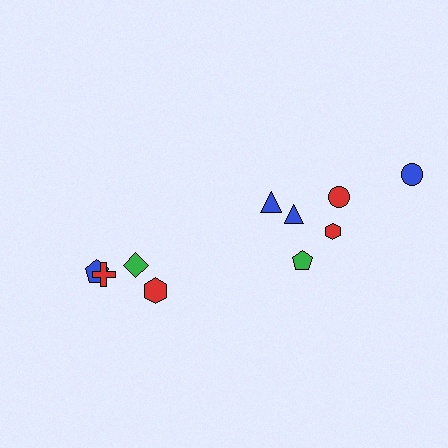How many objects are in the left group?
There are 4 objects.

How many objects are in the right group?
There are 6 objects.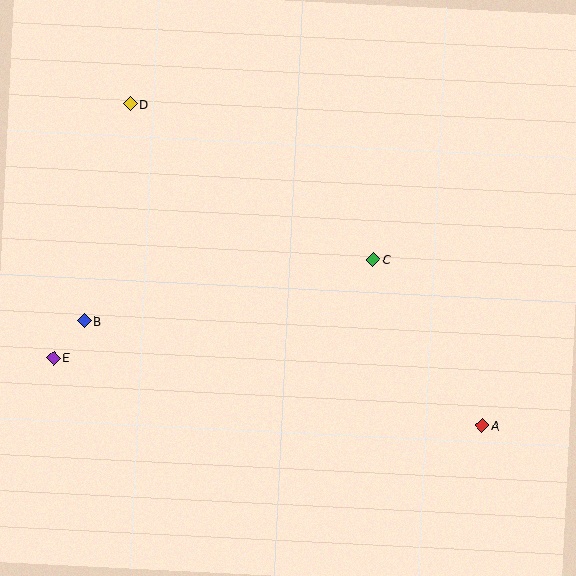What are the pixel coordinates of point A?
Point A is at (482, 426).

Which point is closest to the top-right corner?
Point C is closest to the top-right corner.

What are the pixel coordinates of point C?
Point C is at (373, 259).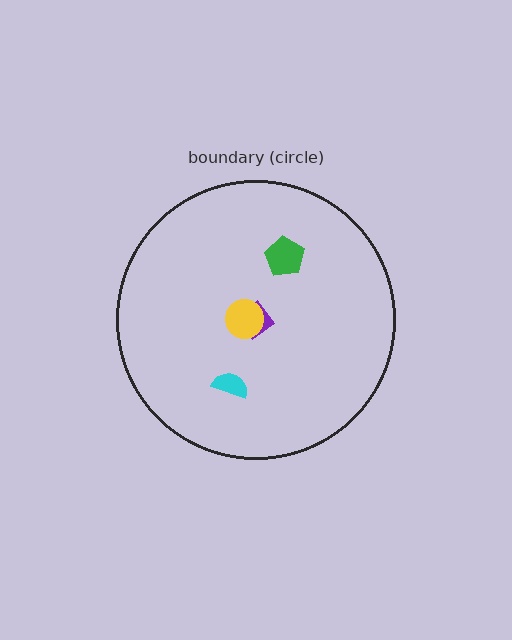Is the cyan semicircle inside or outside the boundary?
Inside.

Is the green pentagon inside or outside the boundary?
Inside.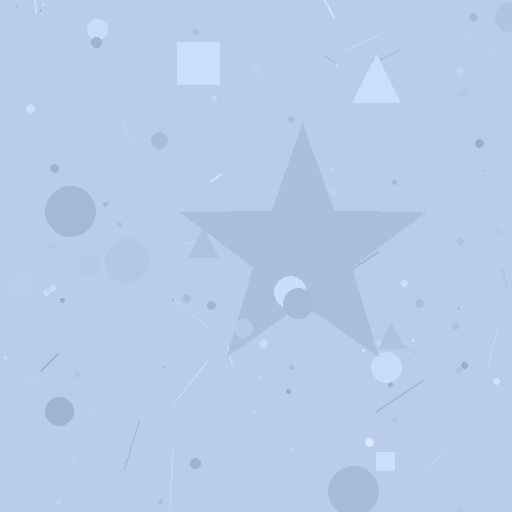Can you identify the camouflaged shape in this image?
The camouflaged shape is a star.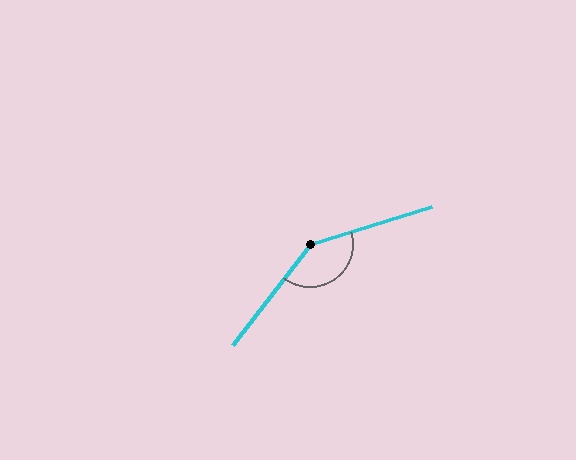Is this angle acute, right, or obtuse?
It is obtuse.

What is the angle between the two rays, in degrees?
Approximately 145 degrees.